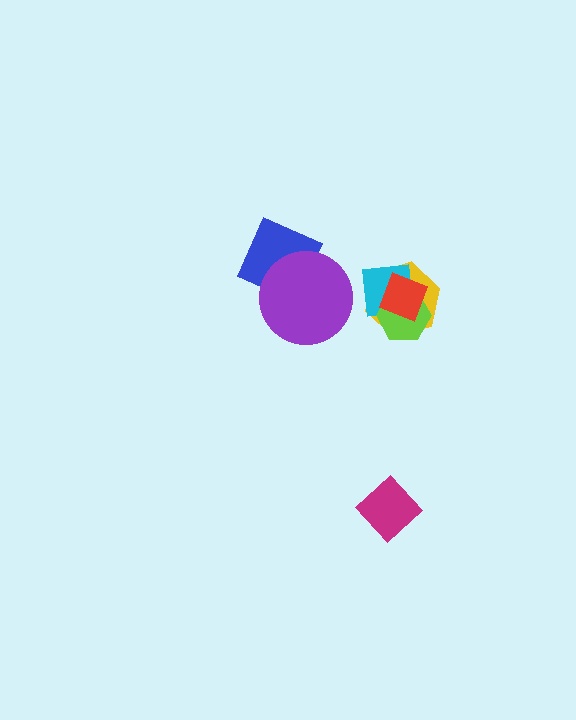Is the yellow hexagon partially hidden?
Yes, it is partially covered by another shape.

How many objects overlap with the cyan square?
3 objects overlap with the cyan square.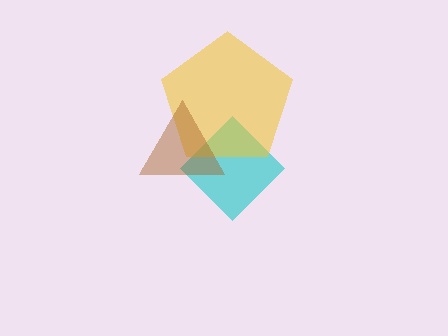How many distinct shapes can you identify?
There are 3 distinct shapes: a cyan diamond, a yellow pentagon, a brown triangle.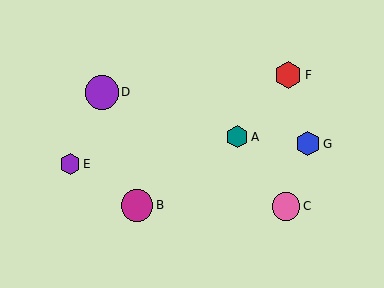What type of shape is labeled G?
Shape G is a blue hexagon.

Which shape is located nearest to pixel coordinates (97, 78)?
The purple circle (labeled D) at (102, 92) is nearest to that location.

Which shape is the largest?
The purple circle (labeled D) is the largest.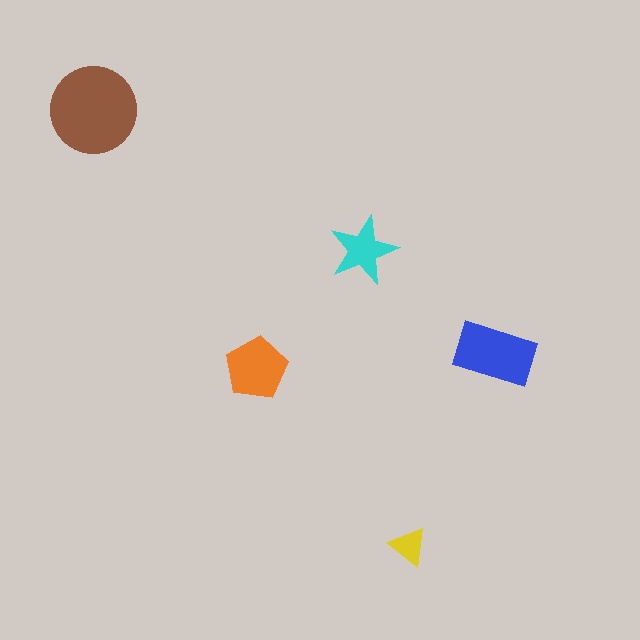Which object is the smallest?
The yellow triangle.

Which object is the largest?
The brown circle.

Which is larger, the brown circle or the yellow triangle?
The brown circle.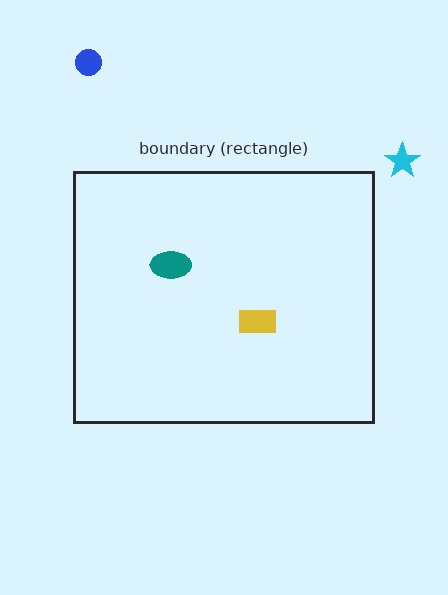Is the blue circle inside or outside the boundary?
Outside.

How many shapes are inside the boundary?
2 inside, 2 outside.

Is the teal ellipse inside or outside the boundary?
Inside.